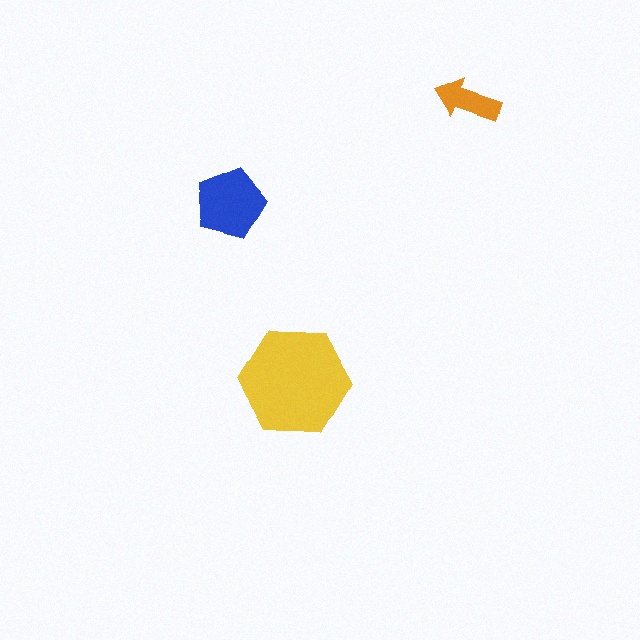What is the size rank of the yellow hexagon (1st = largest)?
1st.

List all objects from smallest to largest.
The orange arrow, the blue pentagon, the yellow hexagon.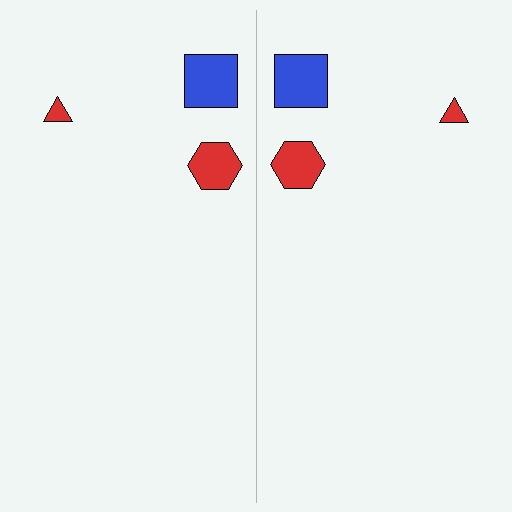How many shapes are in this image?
There are 6 shapes in this image.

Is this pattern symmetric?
Yes, this pattern has bilateral (reflection) symmetry.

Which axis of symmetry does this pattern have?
The pattern has a vertical axis of symmetry running through the center of the image.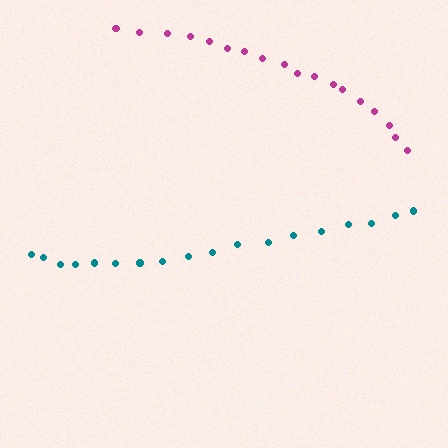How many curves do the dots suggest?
There are 2 distinct paths.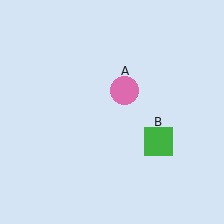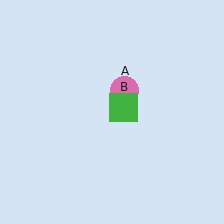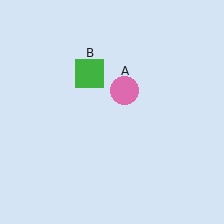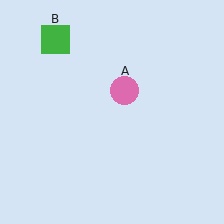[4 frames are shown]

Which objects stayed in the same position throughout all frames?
Pink circle (object A) remained stationary.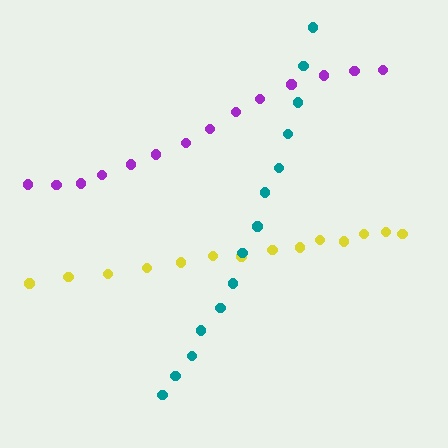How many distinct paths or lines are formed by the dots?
There are 3 distinct paths.